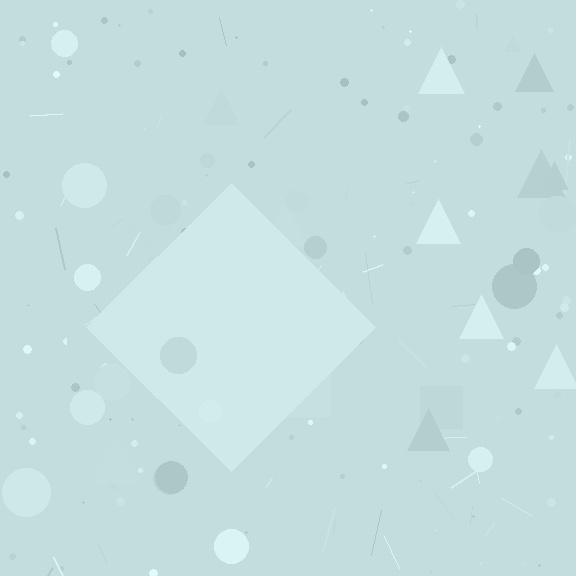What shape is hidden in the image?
A diamond is hidden in the image.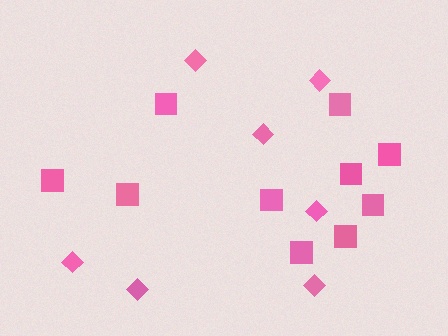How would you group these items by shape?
There are 2 groups: one group of squares (10) and one group of diamonds (7).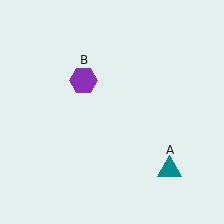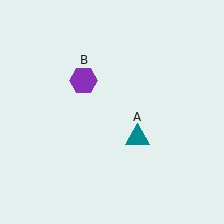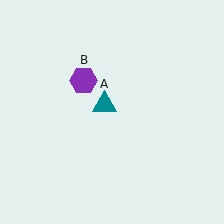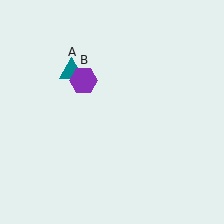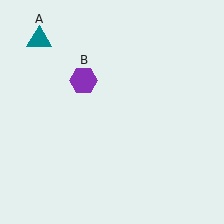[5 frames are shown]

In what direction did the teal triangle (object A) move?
The teal triangle (object A) moved up and to the left.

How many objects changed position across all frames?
1 object changed position: teal triangle (object A).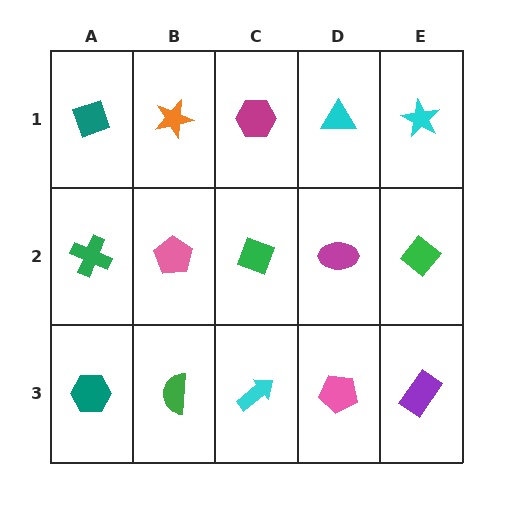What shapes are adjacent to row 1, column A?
A green cross (row 2, column A), an orange star (row 1, column B).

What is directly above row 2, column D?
A cyan triangle.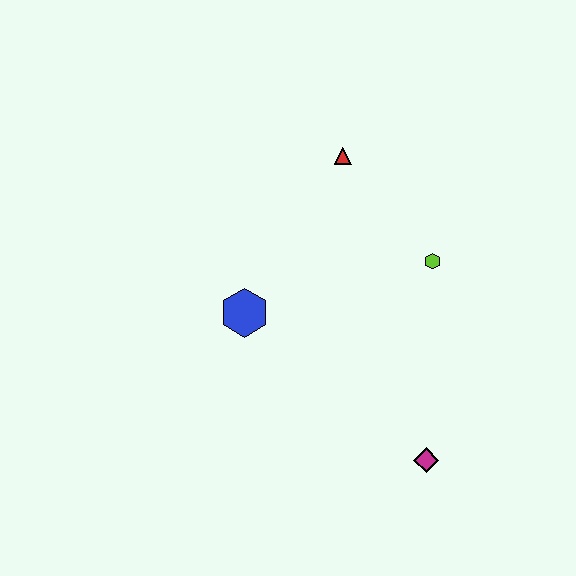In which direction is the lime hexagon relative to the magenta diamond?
The lime hexagon is above the magenta diamond.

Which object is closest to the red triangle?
The lime hexagon is closest to the red triangle.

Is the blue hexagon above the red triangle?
No